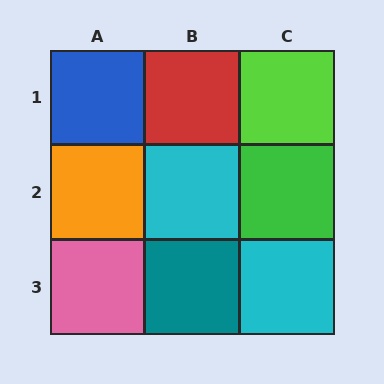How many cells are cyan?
2 cells are cyan.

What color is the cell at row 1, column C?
Lime.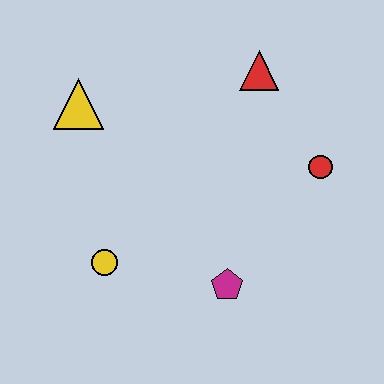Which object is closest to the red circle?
The red triangle is closest to the red circle.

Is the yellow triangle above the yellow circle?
Yes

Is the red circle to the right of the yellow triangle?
Yes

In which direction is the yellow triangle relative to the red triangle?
The yellow triangle is to the left of the red triangle.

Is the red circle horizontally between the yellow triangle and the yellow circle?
No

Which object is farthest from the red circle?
The yellow triangle is farthest from the red circle.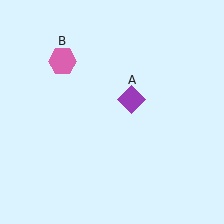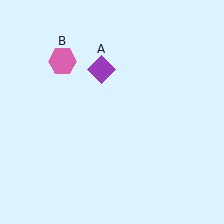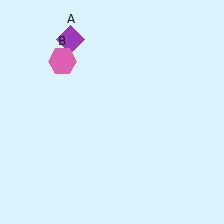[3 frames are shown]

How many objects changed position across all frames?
1 object changed position: purple diamond (object A).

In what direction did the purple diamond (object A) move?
The purple diamond (object A) moved up and to the left.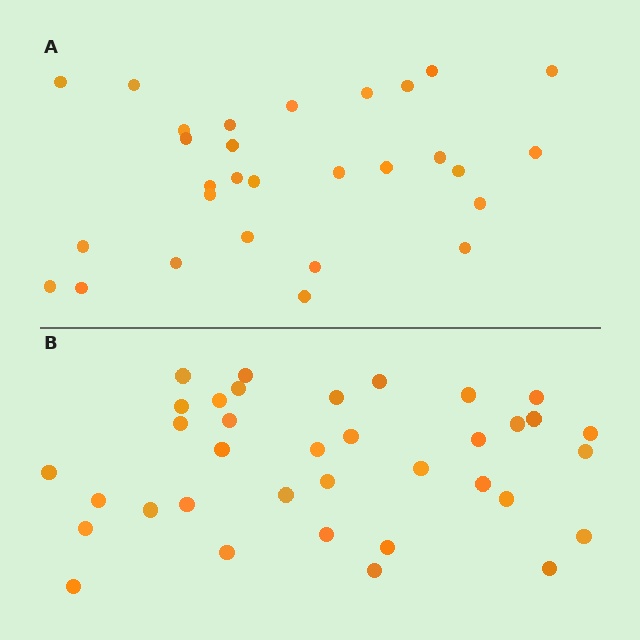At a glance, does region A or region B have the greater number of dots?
Region B (the bottom region) has more dots.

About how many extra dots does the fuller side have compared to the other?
Region B has roughly 8 or so more dots than region A.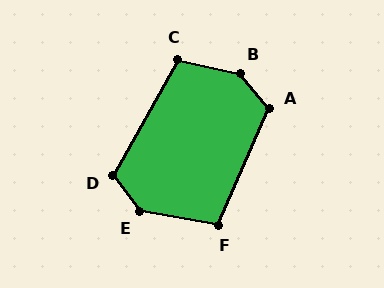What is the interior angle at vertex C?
Approximately 107 degrees (obtuse).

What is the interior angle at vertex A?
Approximately 116 degrees (obtuse).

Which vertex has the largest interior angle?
B, at approximately 143 degrees.